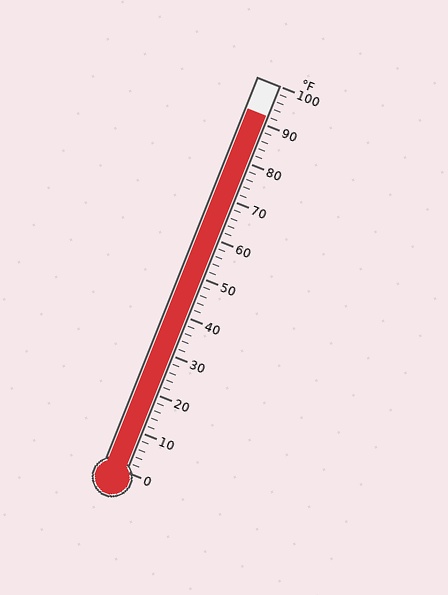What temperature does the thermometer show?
The thermometer shows approximately 92°F.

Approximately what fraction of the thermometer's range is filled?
The thermometer is filled to approximately 90% of its range.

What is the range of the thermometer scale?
The thermometer scale ranges from 0°F to 100°F.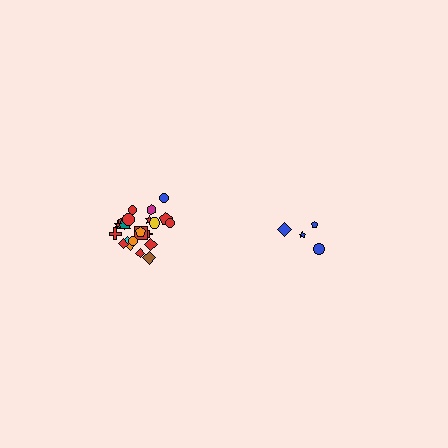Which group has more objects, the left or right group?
The left group.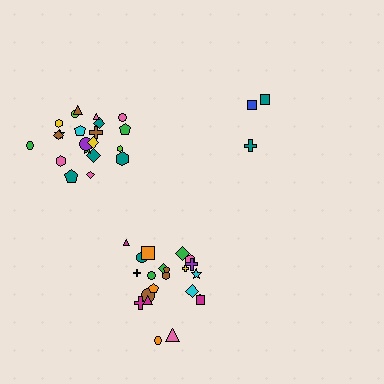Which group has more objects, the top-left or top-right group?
The top-left group.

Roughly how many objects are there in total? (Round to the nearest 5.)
Roughly 45 objects in total.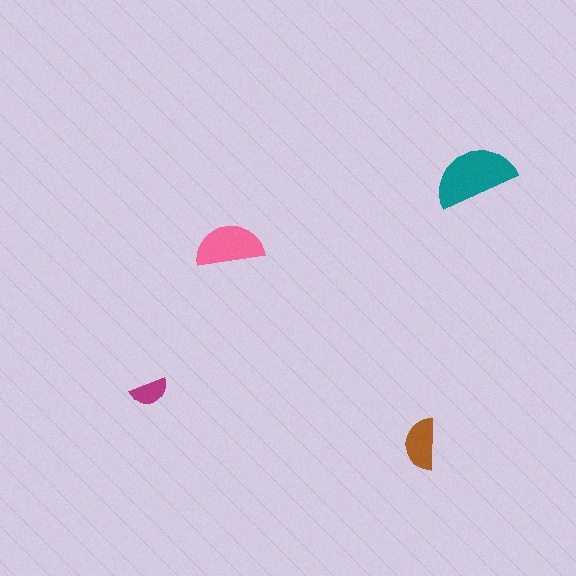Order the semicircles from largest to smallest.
the teal one, the pink one, the brown one, the magenta one.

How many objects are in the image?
There are 4 objects in the image.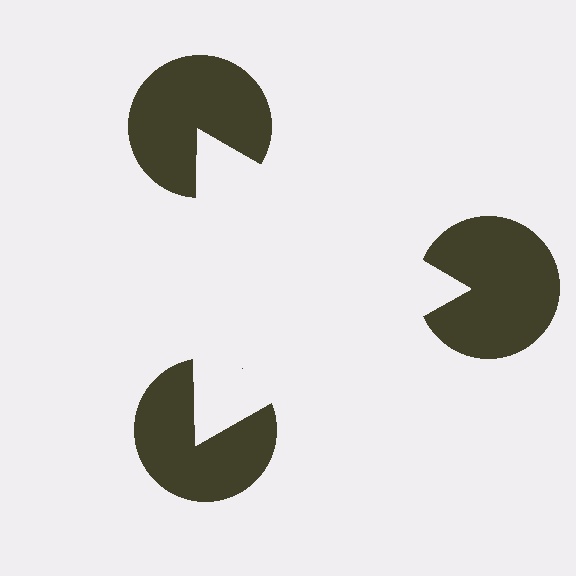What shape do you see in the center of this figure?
An illusory triangle — its edges are inferred from the aligned wedge cuts in the pac-man discs, not physically drawn.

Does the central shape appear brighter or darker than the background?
It typically appears slightly brighter than the background, even though no actual brightness change is drawn.